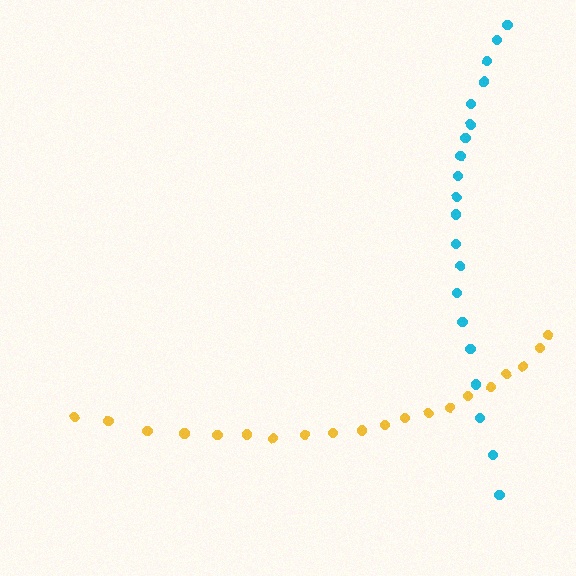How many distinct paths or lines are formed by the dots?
There are 2 distinct paths.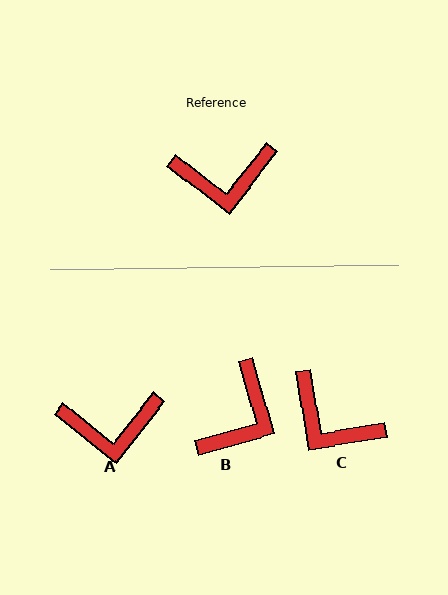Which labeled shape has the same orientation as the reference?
A.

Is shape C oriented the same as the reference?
No, it is off by about 43 degrees.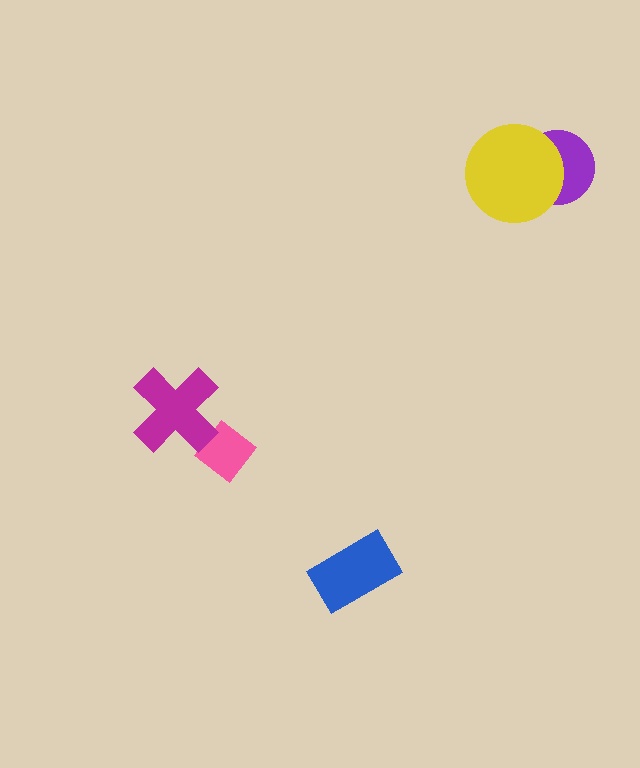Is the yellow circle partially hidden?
No, no other shape covers it.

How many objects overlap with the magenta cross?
1 object overlaps with the magenta cross.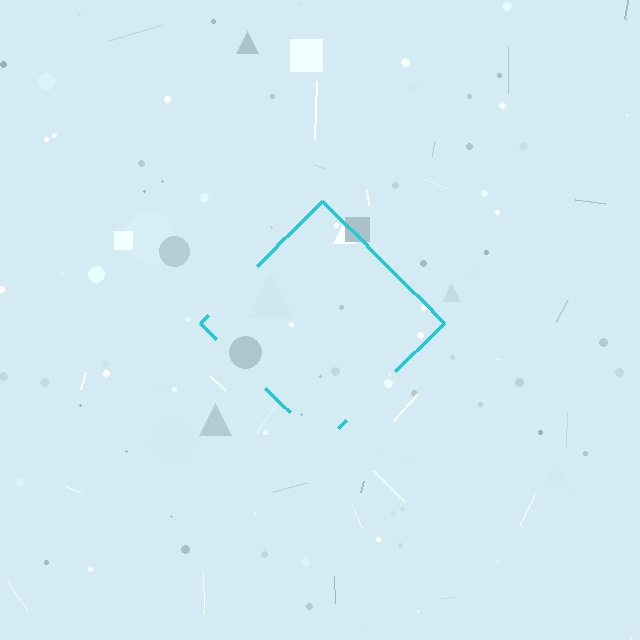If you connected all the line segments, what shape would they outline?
They would outline a diamond.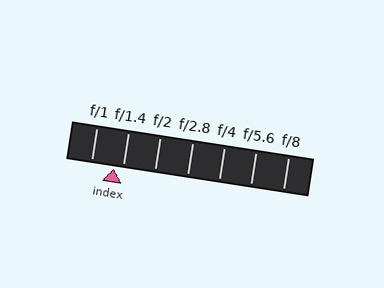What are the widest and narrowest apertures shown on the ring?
The widest aperture shown is f/1 and the narrowest is f/8.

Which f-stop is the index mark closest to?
The index mark is closest to f/1.4.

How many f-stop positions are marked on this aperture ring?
There are 7 f-stop positions marked.